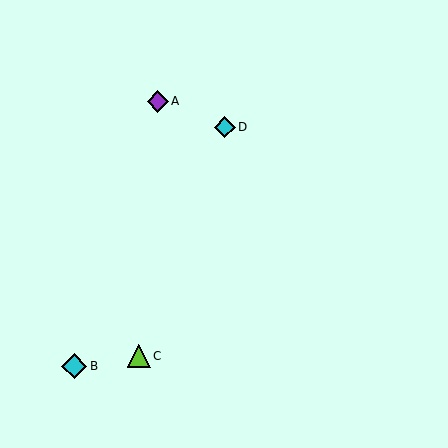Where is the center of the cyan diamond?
The center of the cyan diamond is at (225, 127).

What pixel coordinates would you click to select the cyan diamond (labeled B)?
Click at (74, 366) to select the cyan diamond B.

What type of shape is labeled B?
Shape B is a cyan diamond.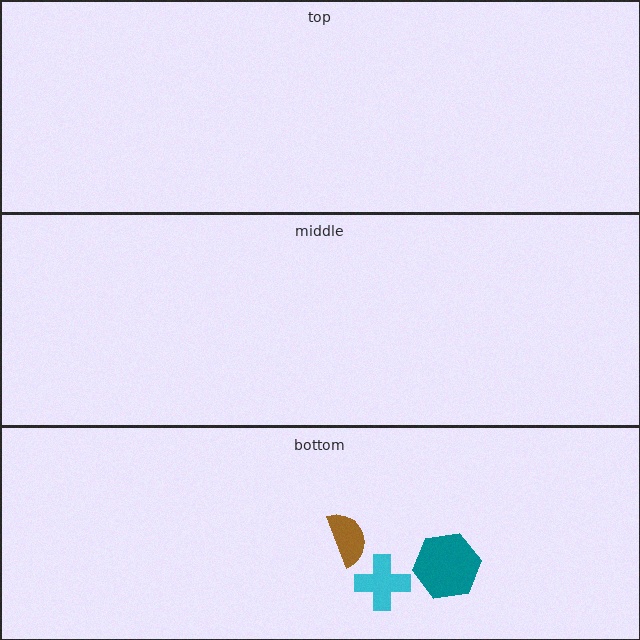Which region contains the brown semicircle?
The bottom region.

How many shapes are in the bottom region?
3.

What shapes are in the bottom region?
The cyan cross, the teal hexagon, the brown semicircle.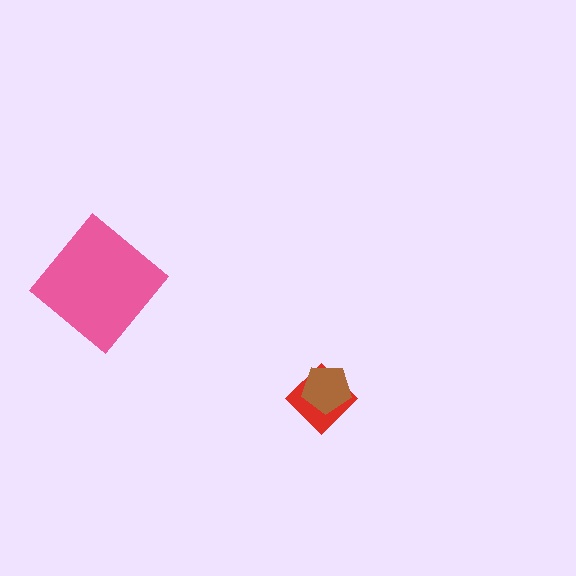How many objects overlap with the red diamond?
1 object overlaps with the red diamond.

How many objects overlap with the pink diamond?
0 objects overlap with the pink diamond.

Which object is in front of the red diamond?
The brown pentagon is in front of the red diamond.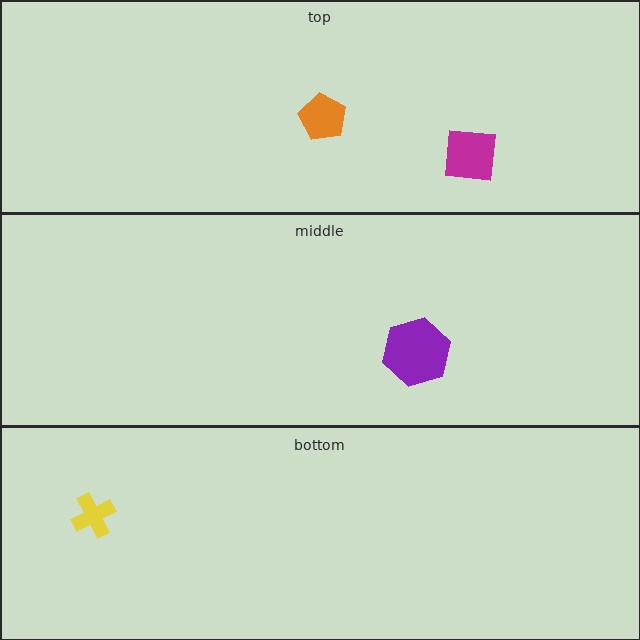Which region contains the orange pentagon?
The top region.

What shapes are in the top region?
The orange pentagon, the magenta square.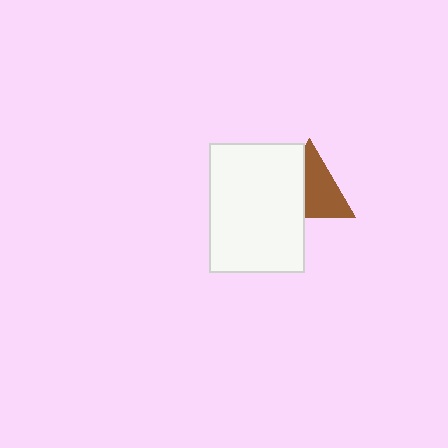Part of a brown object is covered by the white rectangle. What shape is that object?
It is a triangle.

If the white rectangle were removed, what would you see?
You would see the complete brown triangle.